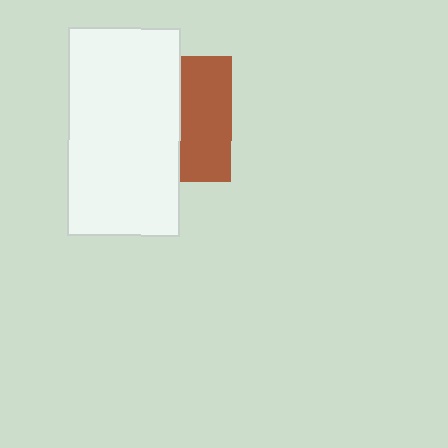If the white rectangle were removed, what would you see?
You would see the complete brown square.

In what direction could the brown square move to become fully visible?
The brown square could move right. That would shift it out from behind the white rectangle entirely.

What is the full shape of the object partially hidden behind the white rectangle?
The partially hidden object is a brown square.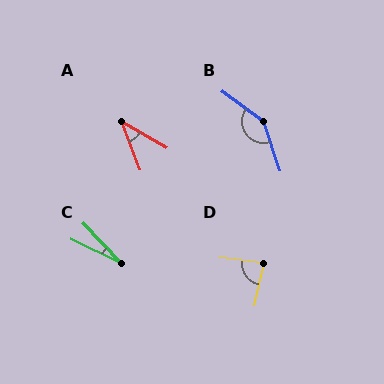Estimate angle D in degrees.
Approximately 85 degrees.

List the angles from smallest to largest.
C (20°), A (40°), D (85°), B (145°).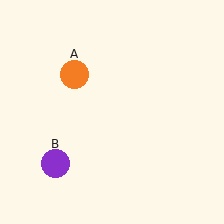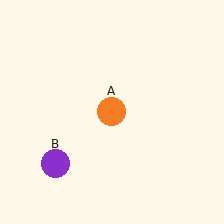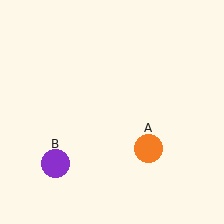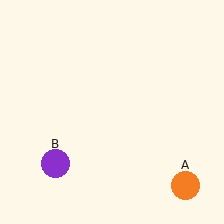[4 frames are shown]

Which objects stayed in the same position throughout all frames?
Purple circle (object B) remained stationary.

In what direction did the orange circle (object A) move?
The orange circle (object A) moved down and to the right.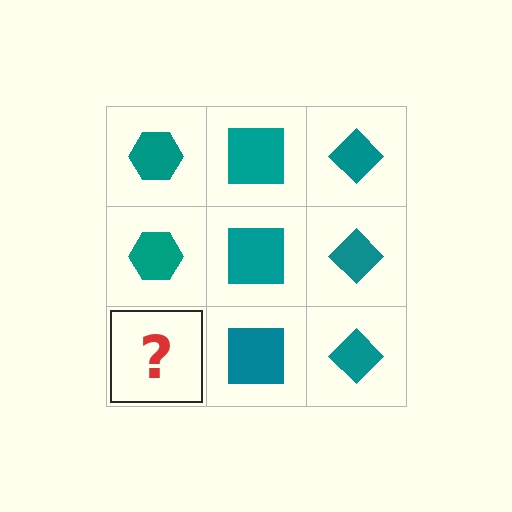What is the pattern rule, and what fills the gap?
The rule is that each column has a consistent shape. The gap should be filled with a teal hexagon.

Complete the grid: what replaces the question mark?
The question mark should be replaced with a teal hexagon.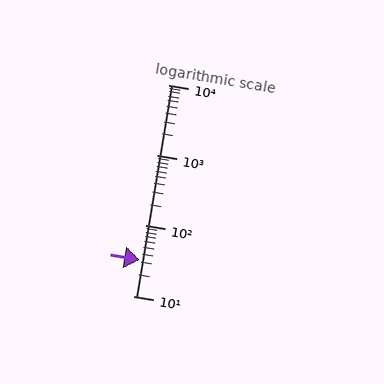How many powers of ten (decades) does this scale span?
The scale spans 3 decades, from 10 to 10000.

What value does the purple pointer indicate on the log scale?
The pointer indicates approximately 33.